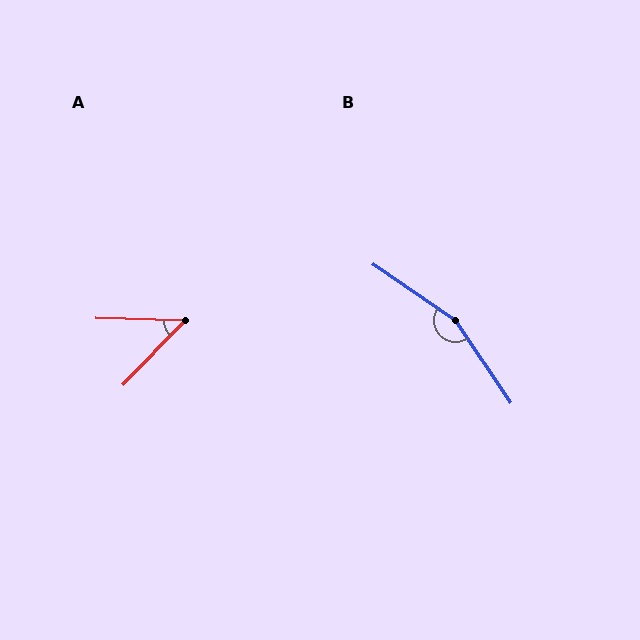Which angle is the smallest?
A, at approximately 48 degrees.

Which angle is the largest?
B, at approximately 158 degrees.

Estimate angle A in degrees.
Approximately 48 degrees.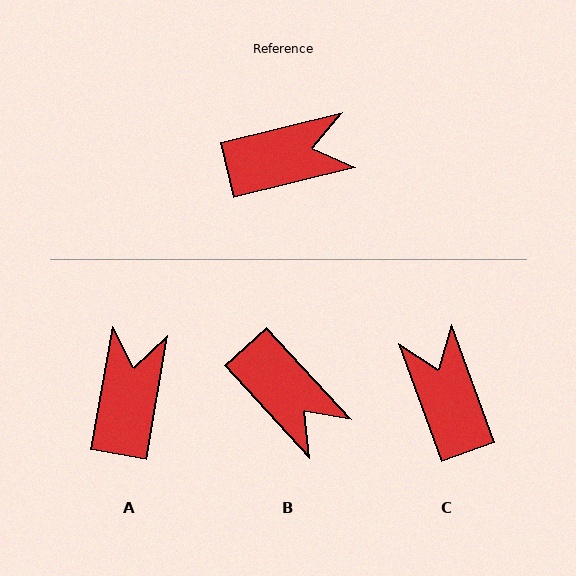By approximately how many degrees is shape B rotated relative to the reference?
Approximately 61 degrees clockwise.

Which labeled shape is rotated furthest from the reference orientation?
C, about 96 degrees away.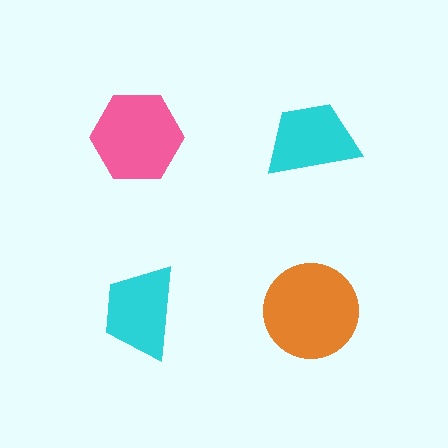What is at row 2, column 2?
An orange circle.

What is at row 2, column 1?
A cyan trapezoid.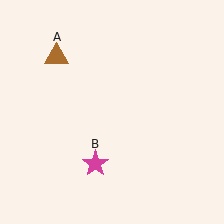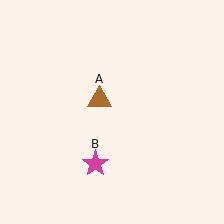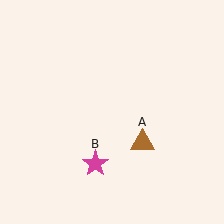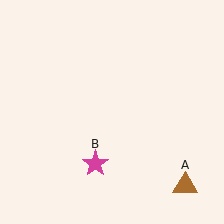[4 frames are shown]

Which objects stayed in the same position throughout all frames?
Magenta star (object B) remained stationary.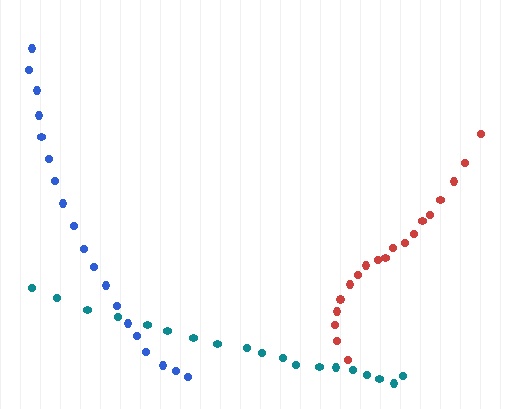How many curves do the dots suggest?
There are 3 distinct paths.